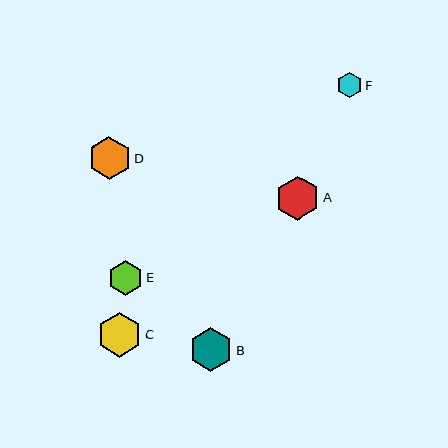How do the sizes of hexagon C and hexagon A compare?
Hexagon C and hexagon A are approximately the same size.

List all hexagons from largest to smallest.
From largest to smallest: C, A, B, D, E, F.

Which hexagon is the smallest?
Hexagon F is the smallest with a size of approximately 26 pixels.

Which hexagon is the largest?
Hexagon C is the largest with a size of approximately 45 pixels.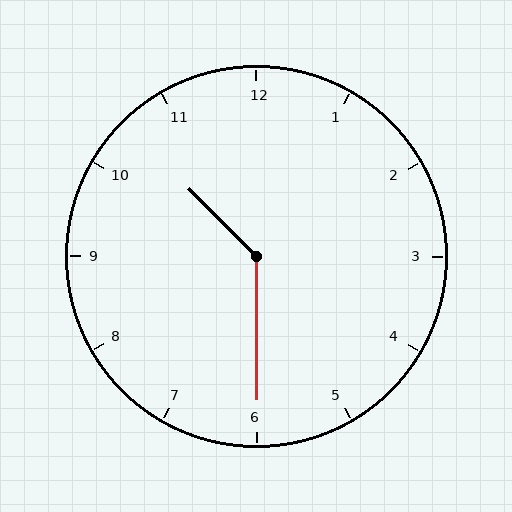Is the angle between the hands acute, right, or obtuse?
It is obtuse.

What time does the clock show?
10:30.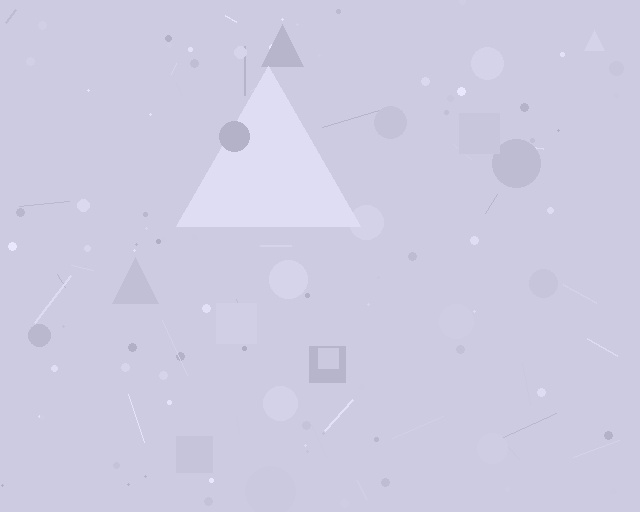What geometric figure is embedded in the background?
A triangle is embedded in the background.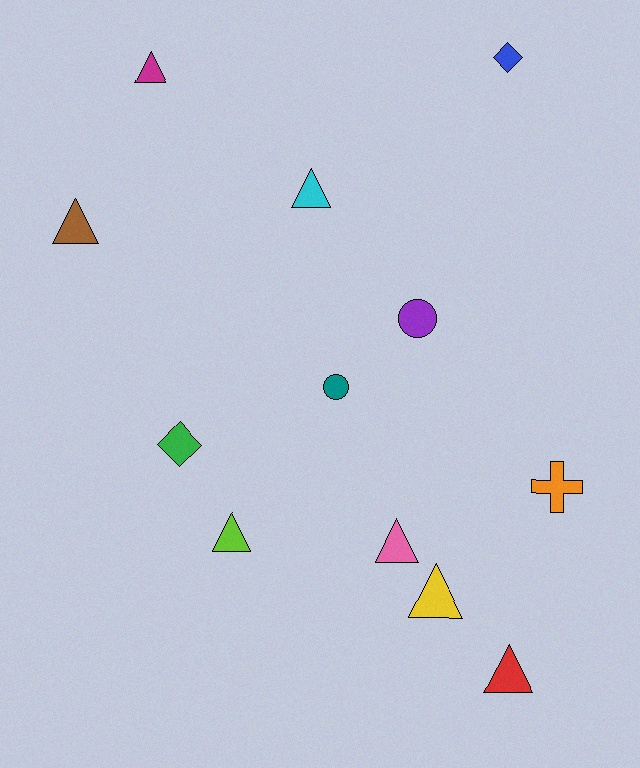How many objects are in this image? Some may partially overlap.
There are 12 objects.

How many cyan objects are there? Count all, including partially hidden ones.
There is 1 cyan object.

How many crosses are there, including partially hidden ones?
There is 1 cross.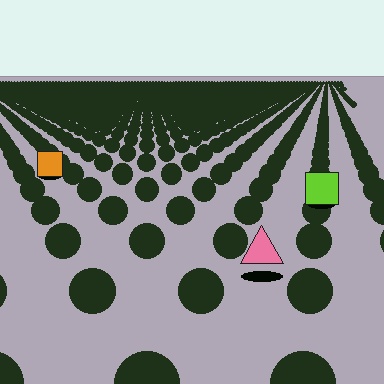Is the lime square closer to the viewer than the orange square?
Yes. The lime square is closer — you can tell from the texture gradient: the ground texture is coarser near it.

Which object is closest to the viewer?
The pink triangle is closest. The texture marks near it are larger and more spread out.